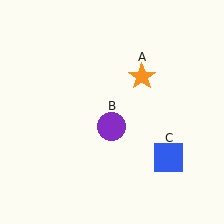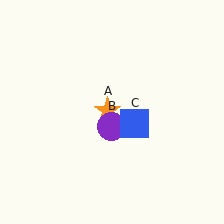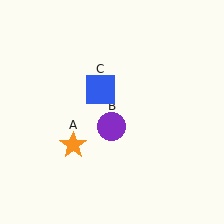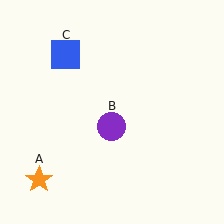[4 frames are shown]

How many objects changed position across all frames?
2 objects changed position: orange star (object A), blue square (object C).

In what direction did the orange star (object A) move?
The orange star (object A) moved down and to the left.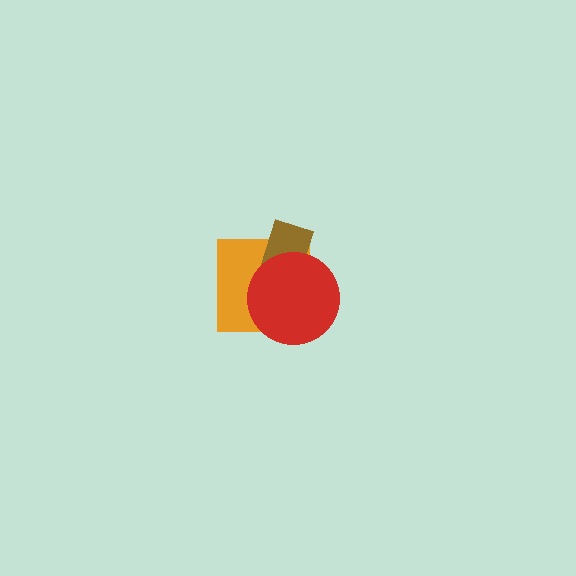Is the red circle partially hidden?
No, no other shape covers it.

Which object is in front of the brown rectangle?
The red circle is in front of the brown rectangle.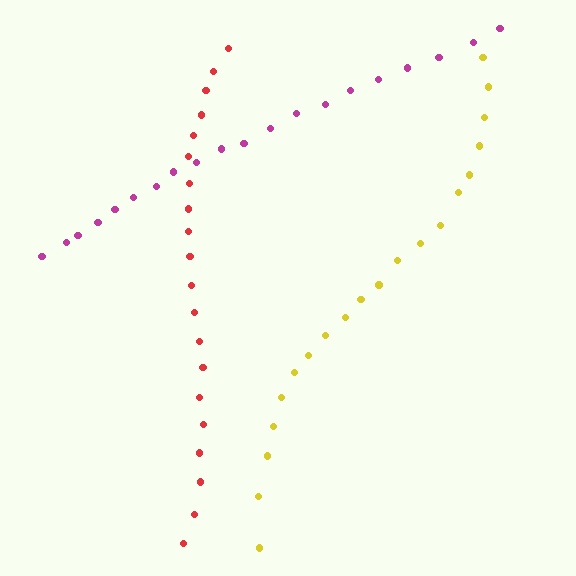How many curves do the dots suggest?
There are 3 distinct paths.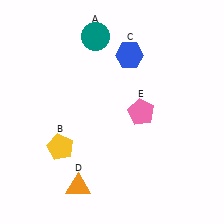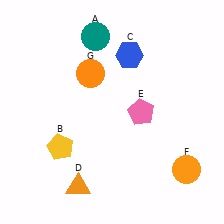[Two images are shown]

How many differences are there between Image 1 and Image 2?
There are 2 differences between the two images.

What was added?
An orange circle (F), an orange circle (G) were added in Image 2.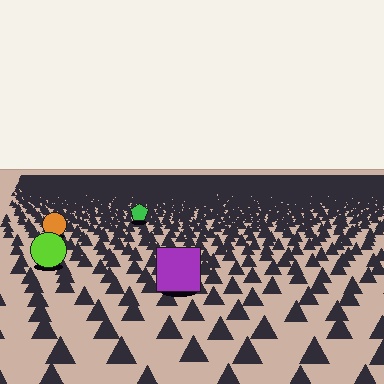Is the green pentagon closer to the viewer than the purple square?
No. The purple square is closer — you can tell from the texture gradient: the ground texture is coarser near it.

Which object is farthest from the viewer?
The green pentagon is farthest from the viewer. It appears smaller and the ground texture around it is denser.